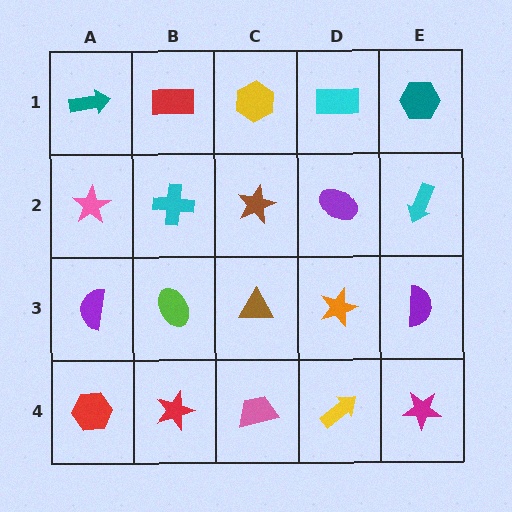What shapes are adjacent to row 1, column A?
A pink star (row 2, column A), a red rectangle (row 1, column B).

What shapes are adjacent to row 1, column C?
A brown star (row 2, column C), a red rectangle (row 1, column B), a cyan rectangle (row 1, column D).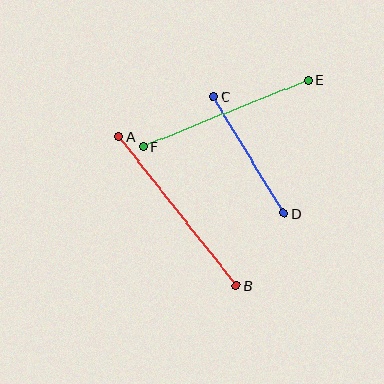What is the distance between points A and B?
The distance is approximately 190 pixels.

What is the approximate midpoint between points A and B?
The midpoint is at approximately (178, 211) pixels.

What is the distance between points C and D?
The distance is approximately 136 pixels.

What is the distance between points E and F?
The distance is approximately 178 pixels.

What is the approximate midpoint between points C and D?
The midpoint is at approximately (248, 155) pixels.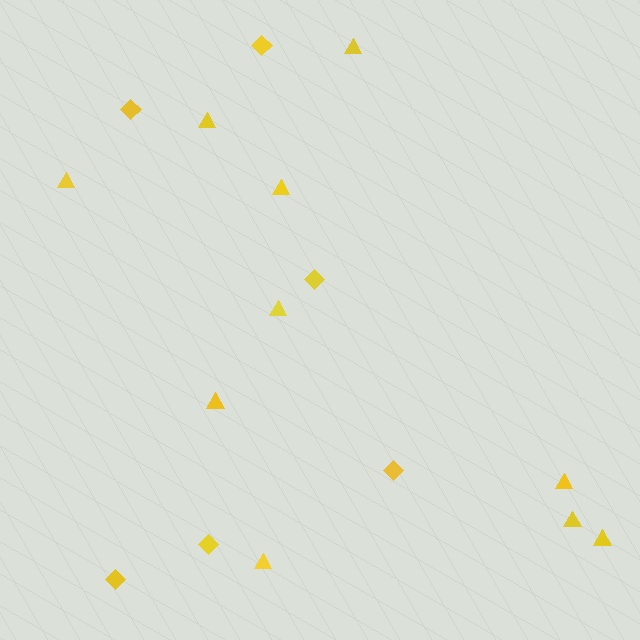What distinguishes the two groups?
There are 2 groups: one group of triangles (10) and one group of diamonds (6).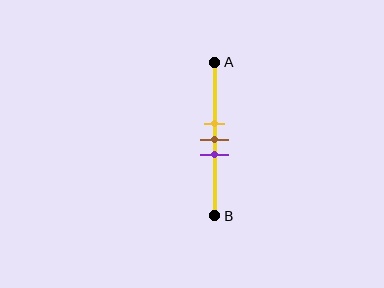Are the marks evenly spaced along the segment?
Yes, the marks are approximately evenly spaced.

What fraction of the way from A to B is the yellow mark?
The yellow mark is approximately 40% (0.4) of the way from A to B.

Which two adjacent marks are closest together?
The yellow and brown marks are the closest adjacent pair.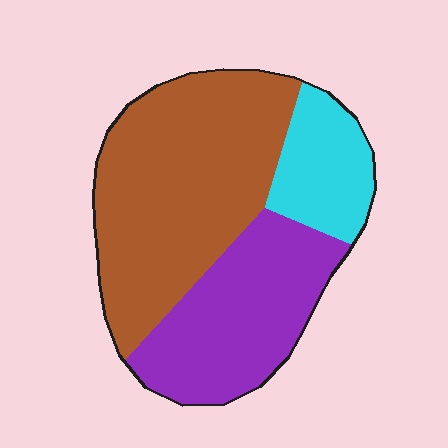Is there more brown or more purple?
Brown.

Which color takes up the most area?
Brown, at roughly 50%.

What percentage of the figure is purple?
Purple takes up about one third (1/3) of the figure.